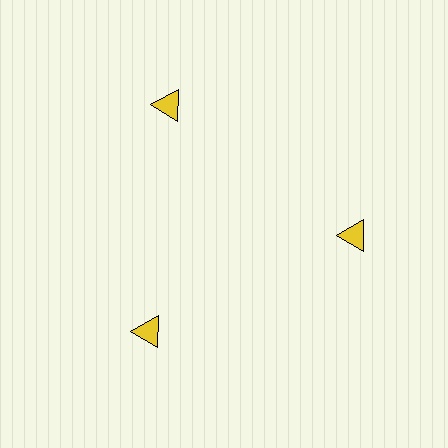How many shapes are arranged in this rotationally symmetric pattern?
There are 3 shapes, arranged in 3 groups of 1.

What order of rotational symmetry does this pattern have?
This pattern has 3-fold rotational symmetry.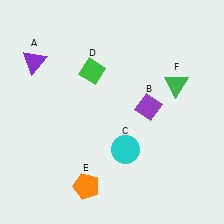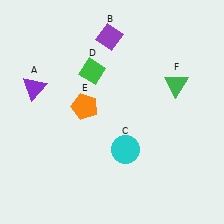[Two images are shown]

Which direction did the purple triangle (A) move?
The purple triangle (A) moved down.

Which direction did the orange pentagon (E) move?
The orange pentagon (E) moved up.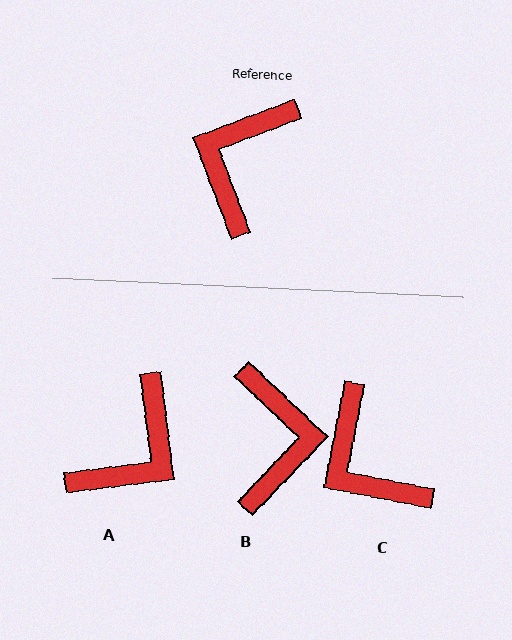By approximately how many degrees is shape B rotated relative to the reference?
Approximately 154 degrees clockwise.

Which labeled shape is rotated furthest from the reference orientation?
A, about 166 degrees away.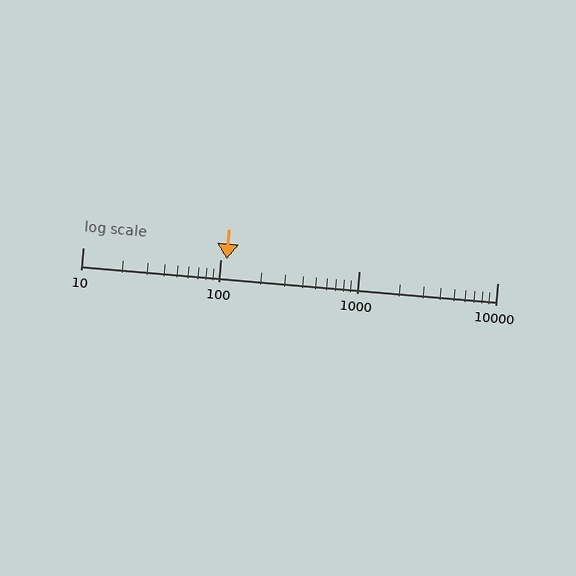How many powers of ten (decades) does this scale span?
The scale spans 3 decades, from 10 to 10000.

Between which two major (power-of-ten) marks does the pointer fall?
The pointer is between 100 and 1000.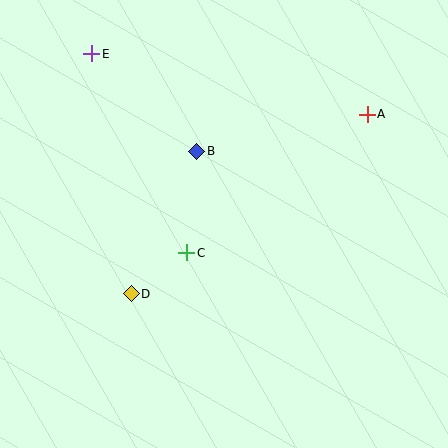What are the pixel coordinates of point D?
Point D is at (131, 294).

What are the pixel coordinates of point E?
Point E is at (92, 54).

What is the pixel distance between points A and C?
The distance between A and C is 227 pixels.